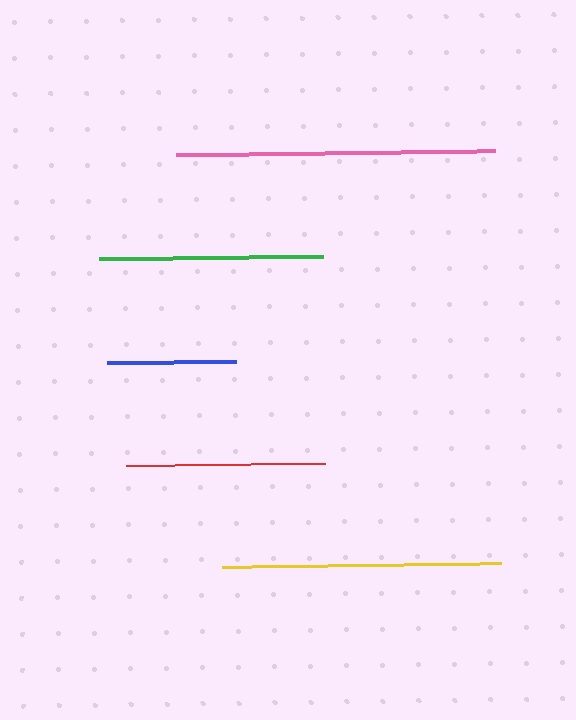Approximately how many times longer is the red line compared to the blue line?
The red line is approximately 1.5 times the length of the blue line.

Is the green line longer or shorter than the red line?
The green line is longer than the red line.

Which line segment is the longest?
The pink line is the longest at approximately 319 pixels.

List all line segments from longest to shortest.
From longest to shortest: pink, yellow, green, red, blue.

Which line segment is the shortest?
The blue line is the shortest at approximately 129 pixels.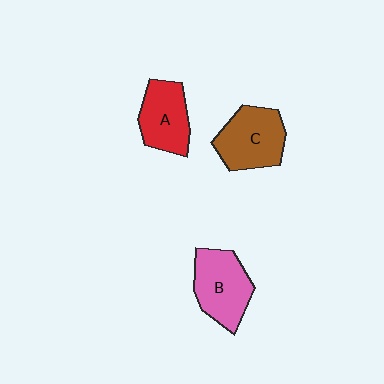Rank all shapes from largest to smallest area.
From largest to smallest: B (pink), C (brown), A (red).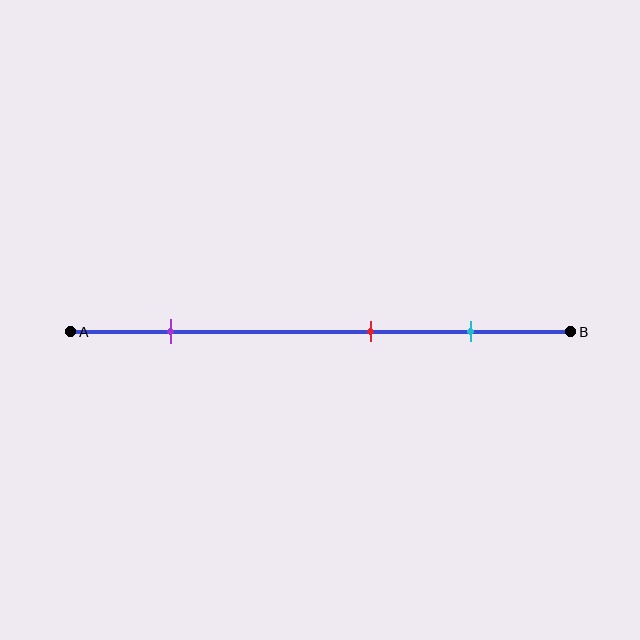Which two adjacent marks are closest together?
The red and cyan marks are the closest adjacent pair.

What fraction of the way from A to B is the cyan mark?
The cyan mark is approximately 80% (0.8) of the way from A to B.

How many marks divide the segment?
There are 3 marks dividing the segment.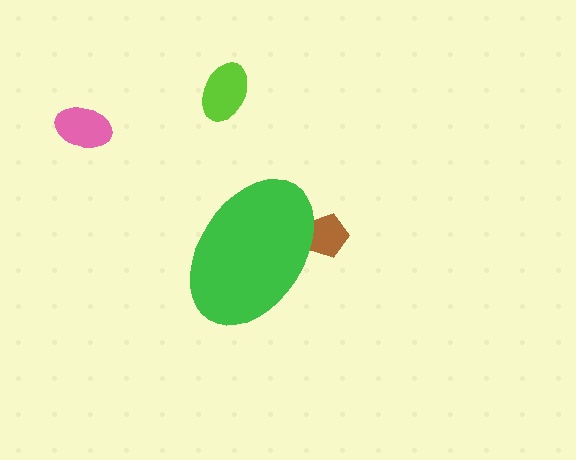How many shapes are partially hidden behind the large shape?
1 shape is partially hidden.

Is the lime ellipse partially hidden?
No, the lime ellipse is fully visible.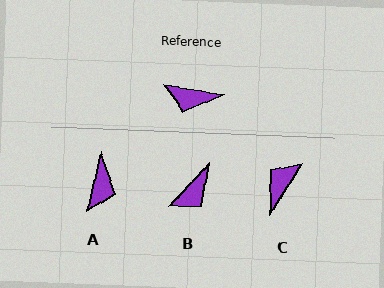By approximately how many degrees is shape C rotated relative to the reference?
Approximately 113 degrees clockwise.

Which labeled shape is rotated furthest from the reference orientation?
C, about 113 degrees away.